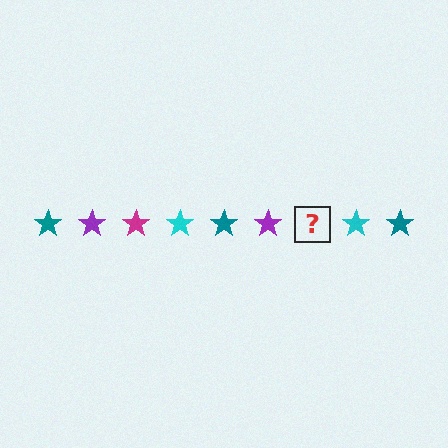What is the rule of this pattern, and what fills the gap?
The rule is that the pattern cycles through teal, purple, magenta, cyan stars. The gap should be filled with a magenta star.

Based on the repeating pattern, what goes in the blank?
The blank should be a magenta star.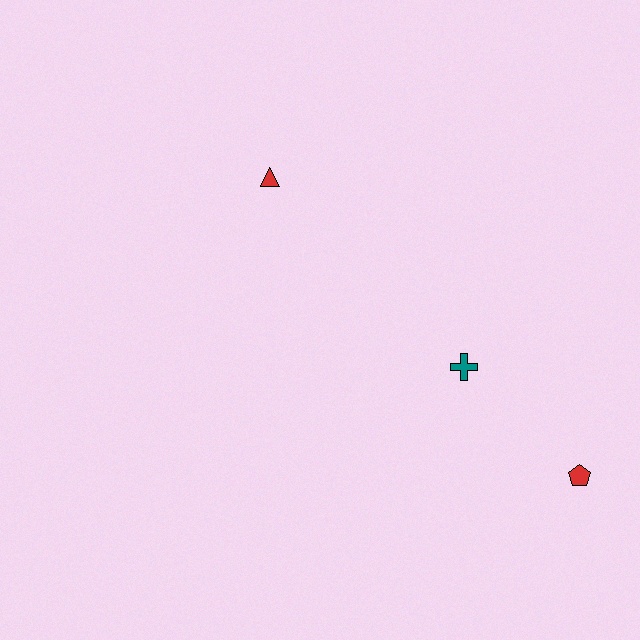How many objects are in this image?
There are 3 objects.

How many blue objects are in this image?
There are no blue objects.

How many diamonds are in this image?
There are no diamonds.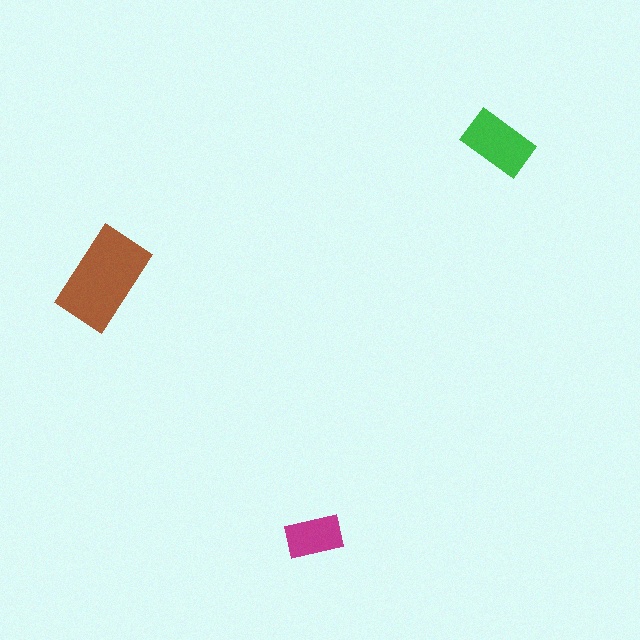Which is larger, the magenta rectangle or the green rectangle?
The green one.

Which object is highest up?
The green rectangle is topmost.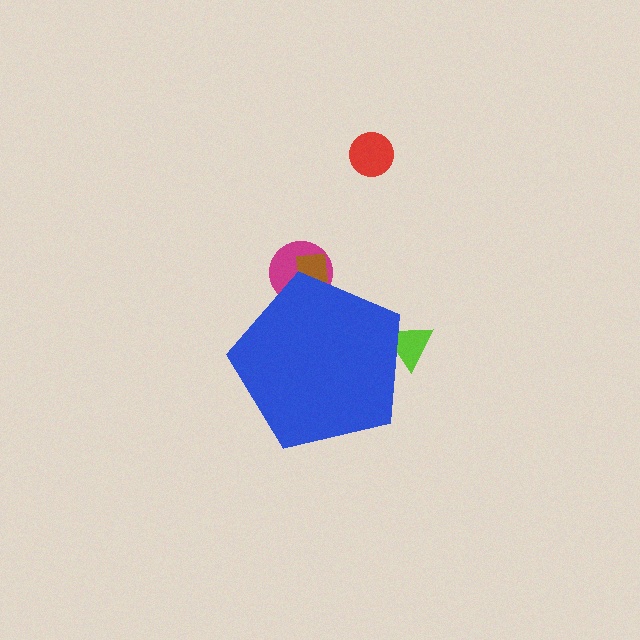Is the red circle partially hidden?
No, the red circle is fully visible.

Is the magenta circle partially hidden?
Yes, the magenta circle is partially hidden behind the blue pentagon.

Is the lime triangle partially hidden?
Yes, the lime triangle is partially hidden behind the blue pentagon.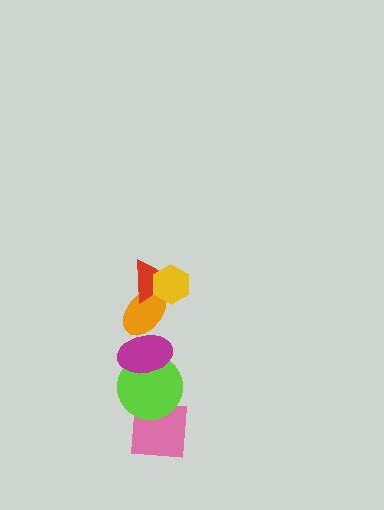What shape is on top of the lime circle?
The magenta ellipse is on top of the lime circle.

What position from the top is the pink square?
The pink square is 6th from the top.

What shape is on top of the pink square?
The lime circle is on top of the pink square.